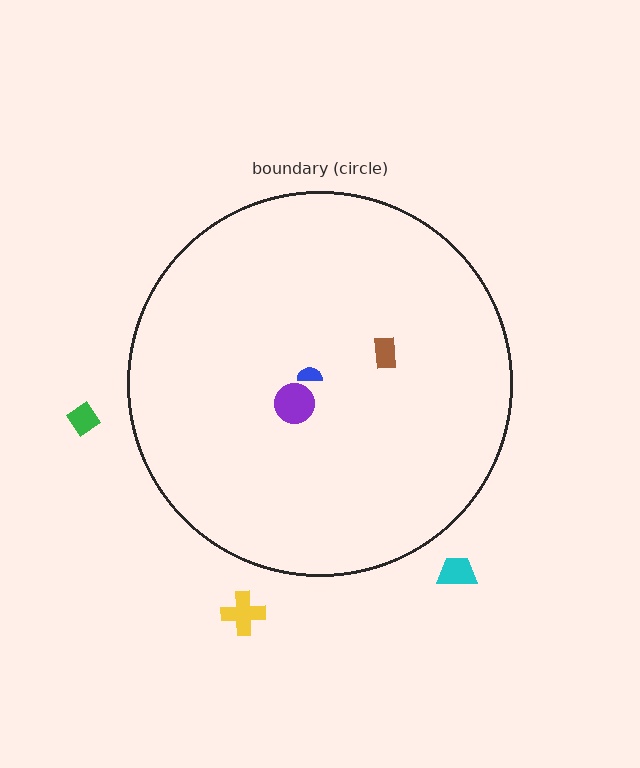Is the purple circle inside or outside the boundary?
Inside.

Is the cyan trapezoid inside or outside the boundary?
Outside.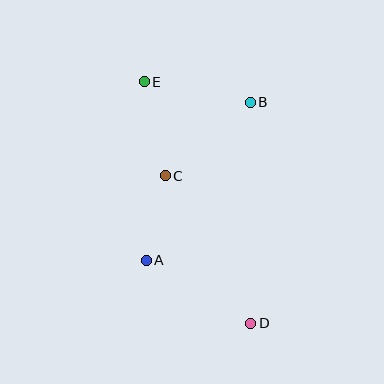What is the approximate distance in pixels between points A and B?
The distance between A and B is approximately 189 pixels.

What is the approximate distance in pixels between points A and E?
The distance between A and E is approximately 178 pixels.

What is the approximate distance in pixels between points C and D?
The distance between C and D is approximately 171 pixels.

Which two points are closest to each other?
Points A and C are closest to each other.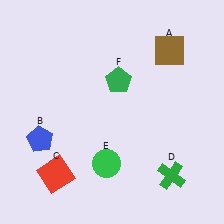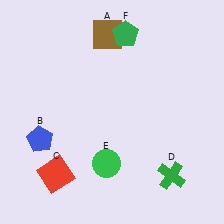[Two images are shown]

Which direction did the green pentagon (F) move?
The green pentagon (F) moved up.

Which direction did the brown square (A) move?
The brown square (A) moved left.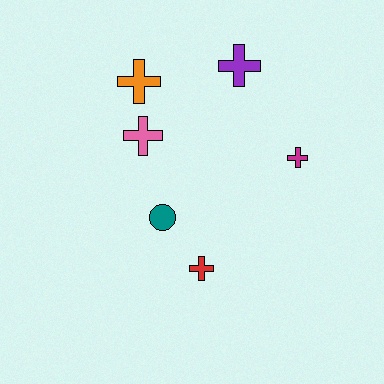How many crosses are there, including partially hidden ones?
There are 5 crosses.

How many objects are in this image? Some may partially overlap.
There are 6 objects.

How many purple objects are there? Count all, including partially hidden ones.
There is 1 purple object.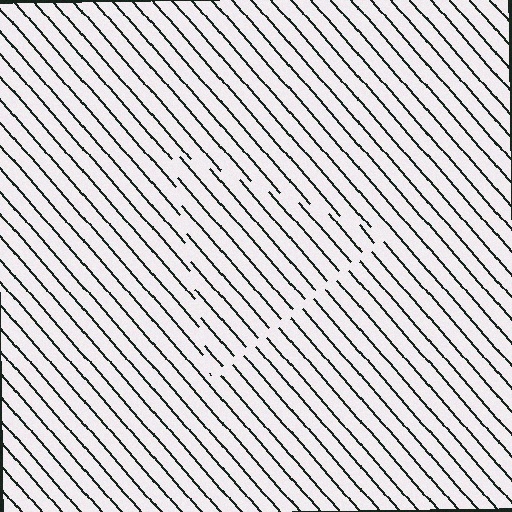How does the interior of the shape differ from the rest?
The interior of the shape contains the same grating, shifted by half a period — the contour is defined by the phase discontinuity where line-ends from the inner and outer gratings abut.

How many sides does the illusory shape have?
3 sides — the line-ends trace a triangle.